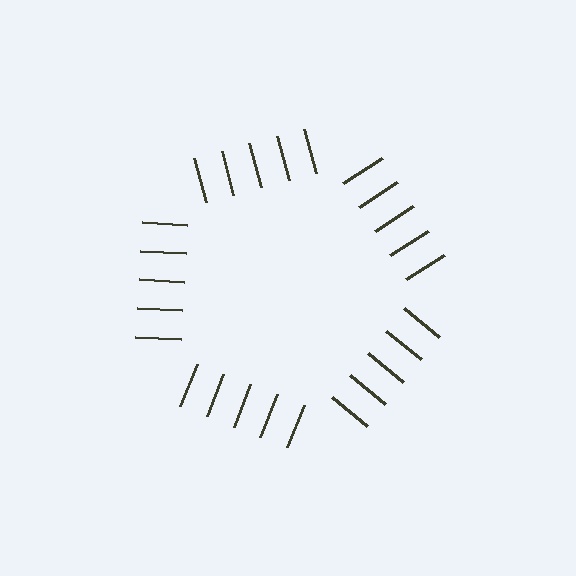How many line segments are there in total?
25 — 5 along each of the 5 edges.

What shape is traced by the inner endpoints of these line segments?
An illusory pentagon — the line segments terminate on its edges but no continuous stroke is drawn.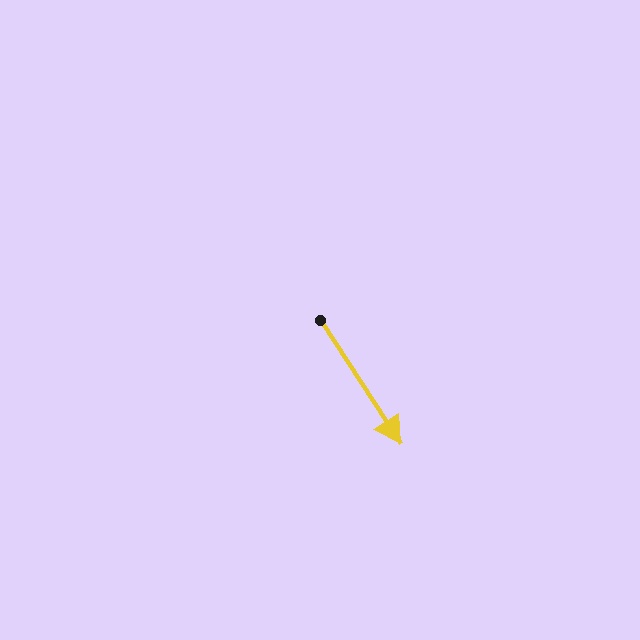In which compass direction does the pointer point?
Southeast.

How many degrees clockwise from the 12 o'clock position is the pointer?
Approximately 147 degrees.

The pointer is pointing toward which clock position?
Roughly 5 o'clock.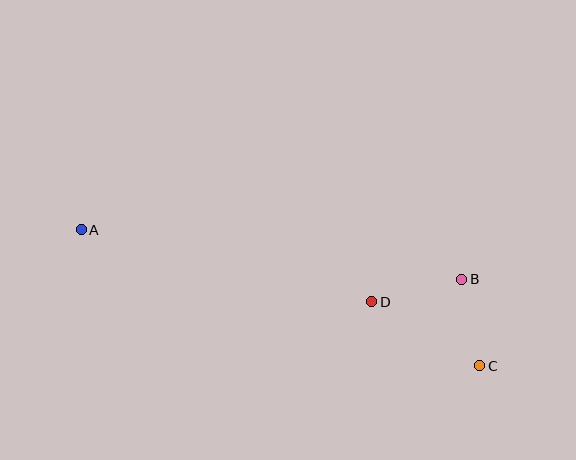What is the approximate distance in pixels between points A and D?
The distance between A and D is approximately 299 pixels.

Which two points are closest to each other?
Points B and C are closest to each other.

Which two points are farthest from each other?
Points A and C are farthest from each other.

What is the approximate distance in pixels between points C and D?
The distance between C and D is approximately 125 pixels.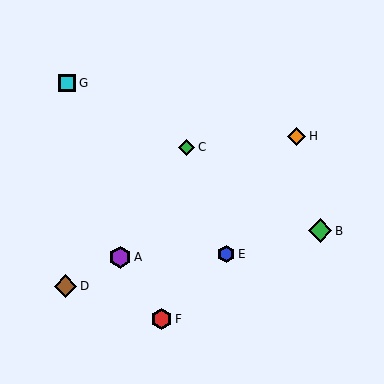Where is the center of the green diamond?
The center of the green diamond is at (187, 147).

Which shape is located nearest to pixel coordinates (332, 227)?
The green diamond (labeled B) at (320, 231) is nearest to that location.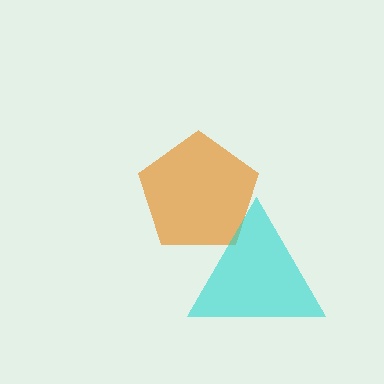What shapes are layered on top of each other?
The layered shapes are: an orange pentagon, a cyan triangle.